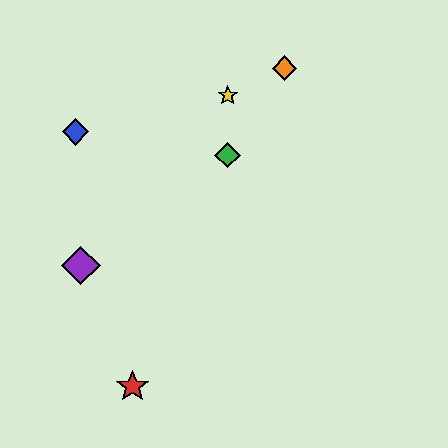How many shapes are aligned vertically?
2 shapes (the green diamond, the yellow star) are aligned vertically.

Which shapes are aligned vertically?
The green diamond, the yellow star are aligned vertically.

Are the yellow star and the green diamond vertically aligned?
Yes, both are at x≈228.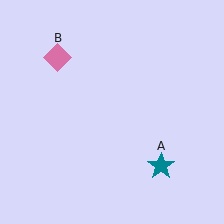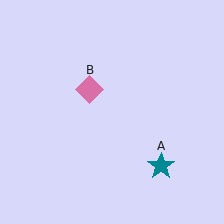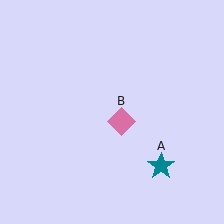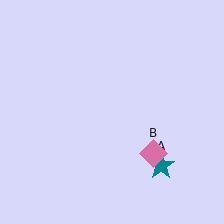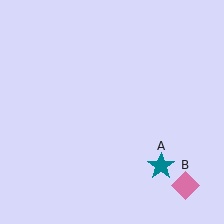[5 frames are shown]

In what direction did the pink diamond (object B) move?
The pink diamond (object B) moved down and to the right.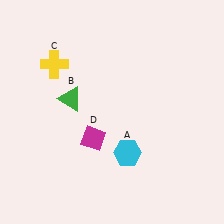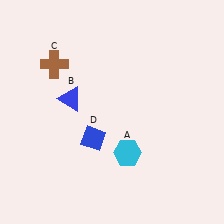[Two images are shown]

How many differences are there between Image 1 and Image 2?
There are 3 differences between the two images.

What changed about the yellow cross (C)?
In Image 1, C is yellow. In Image 2, it changed to brown.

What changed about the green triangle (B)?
In Image 1, B is green. In Image 2, it changed to blue.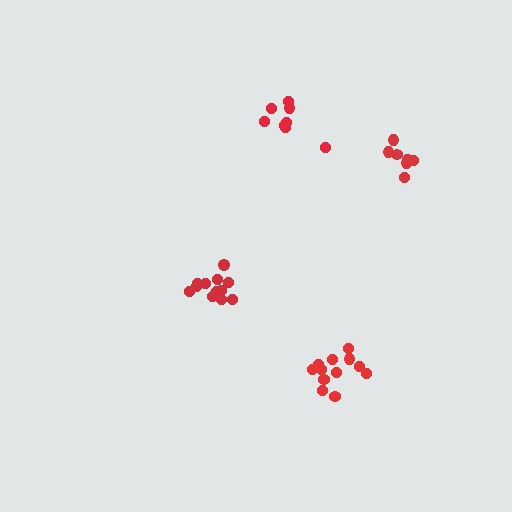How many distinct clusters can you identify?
There are 4 distinct clusters.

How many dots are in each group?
Group 1: 12 dots, Group 2: 7 dots, Group 3: 13 dots, Group 4: 8 dots (40 total).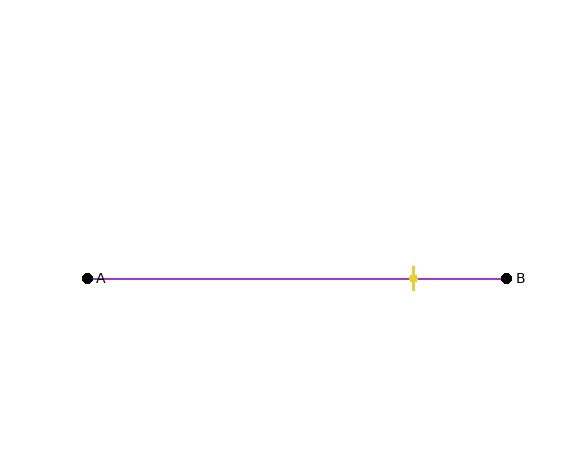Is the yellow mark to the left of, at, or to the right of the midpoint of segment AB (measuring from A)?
The yellow mark is to the right of the midpoint of segment AB.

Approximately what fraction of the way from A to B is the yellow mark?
The yellow mark is approximately 80% of the way from A to B.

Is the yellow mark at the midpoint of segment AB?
No, the mark is at about 80% from A, not at the 50% midpoint.